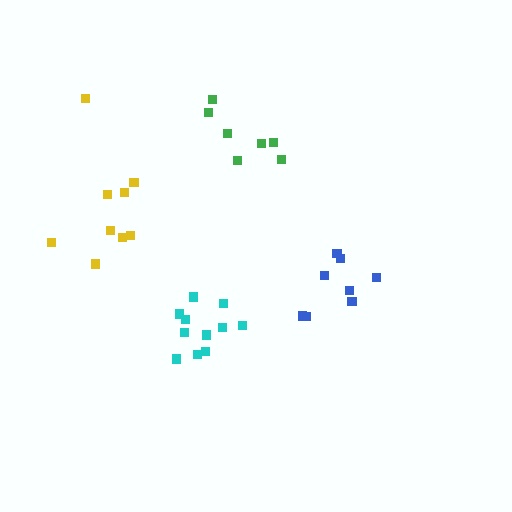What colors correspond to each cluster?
The clusters are colored: yellow, green, cyan, blue.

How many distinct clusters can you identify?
There are 4 distinct clusters.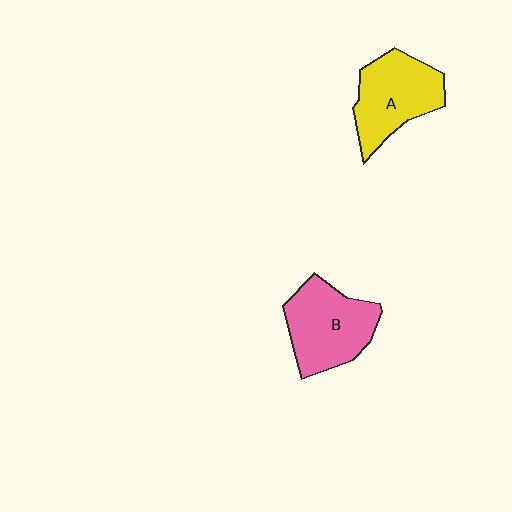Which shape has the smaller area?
Shape A (yellow).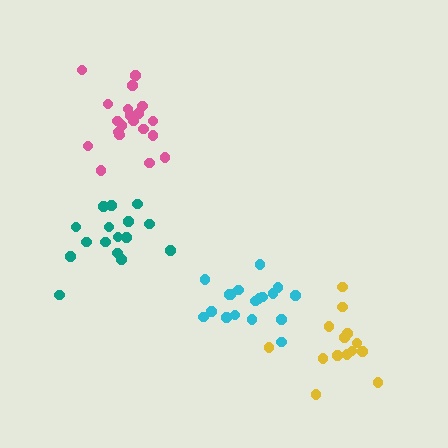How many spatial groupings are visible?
There are 4 spatial groupings.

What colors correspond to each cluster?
The clusters are colored: teal, cyan, pink, yellow.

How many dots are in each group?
Group 1: 16 dots, Group 2: 18 dots, Group 3: 20 dots, Group 4: 14 dots (68 total).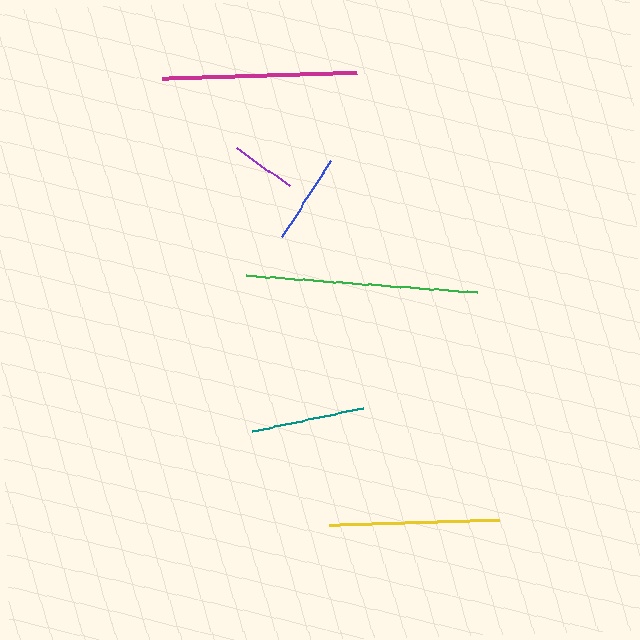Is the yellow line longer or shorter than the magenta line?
The magenta line is longer than the yellow line.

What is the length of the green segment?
The green segment is approximately 232 pixels long.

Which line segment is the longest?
The green line is the longest at approximately 232 pixels.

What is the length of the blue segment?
The blue segment is approximately 91 pixels long.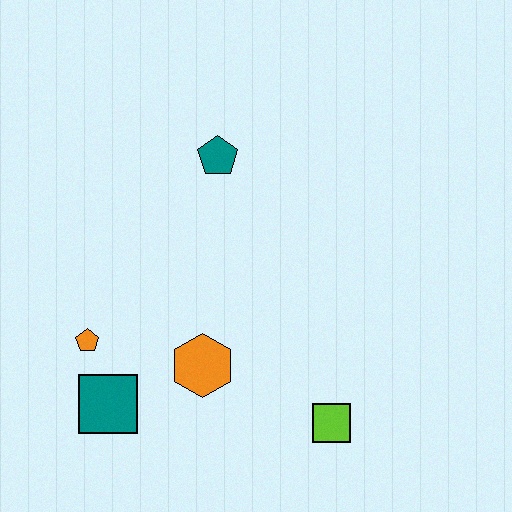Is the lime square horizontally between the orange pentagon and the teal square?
No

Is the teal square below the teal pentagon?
Yes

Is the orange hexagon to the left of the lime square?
Yes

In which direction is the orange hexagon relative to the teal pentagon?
The orange hexagon is below the teal pentagon.